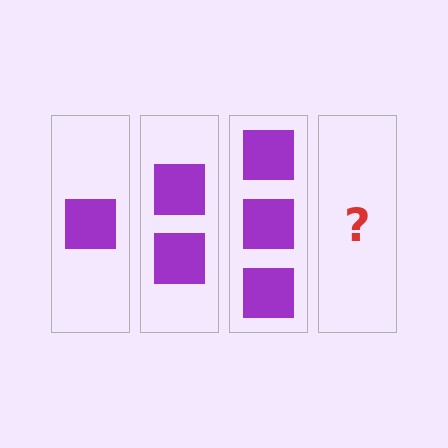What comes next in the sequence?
The next element should be 4 squares.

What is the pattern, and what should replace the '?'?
The pattern is that each step adds one more square. The '?' should be 4 squares.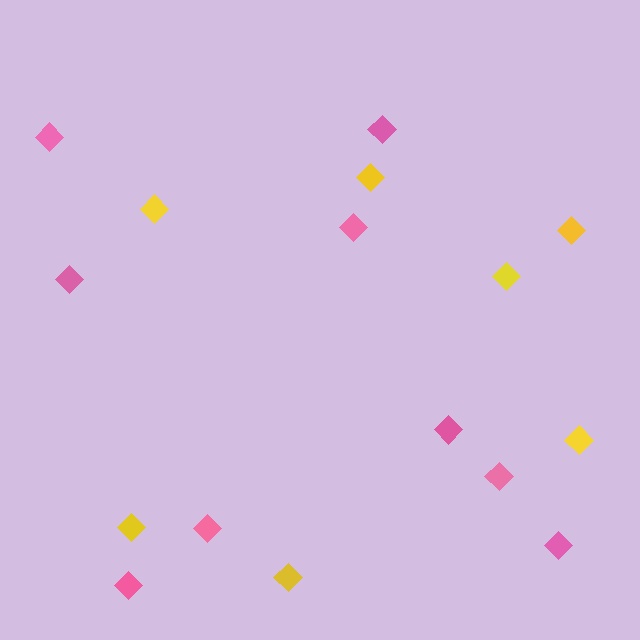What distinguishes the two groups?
There are 2 groups: one group of pink diamonds (9) and one group of yellow diamonds (7).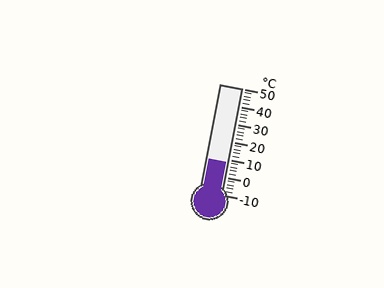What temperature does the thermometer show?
The thermometer shows approximately 8°C.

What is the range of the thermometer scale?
The thermometer scale ranges from -10°C to 50°C.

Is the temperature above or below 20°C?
The temperature is below 20°C.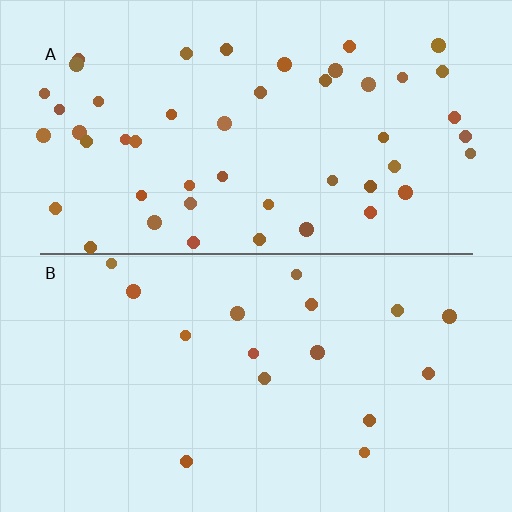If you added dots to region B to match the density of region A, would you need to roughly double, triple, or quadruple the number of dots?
Approximately triple.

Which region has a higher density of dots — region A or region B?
A (the top).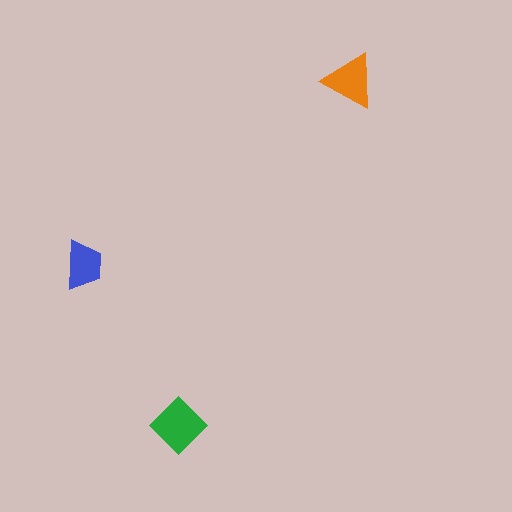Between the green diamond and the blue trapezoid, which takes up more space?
The green diamond.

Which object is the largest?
The green diamond.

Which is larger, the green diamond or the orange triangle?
The green diamond.